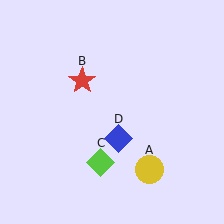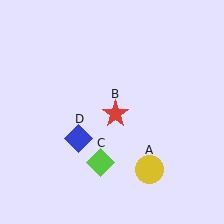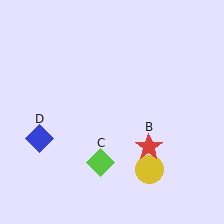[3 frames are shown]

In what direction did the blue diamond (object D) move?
The blue diamond (object D) moved left.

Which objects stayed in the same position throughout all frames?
Yellow circle (object A) and lime diamond (object C) remained stationary.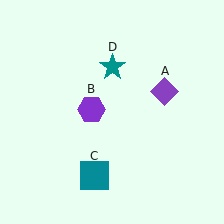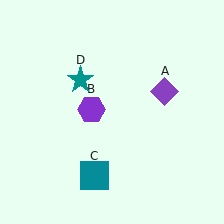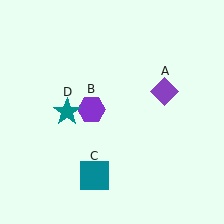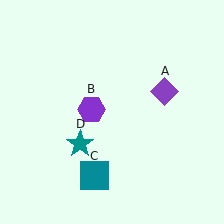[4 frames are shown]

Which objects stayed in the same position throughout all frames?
Purple diamond (object A) and purple hexagon (object B) and teal square (object C) remained stationary.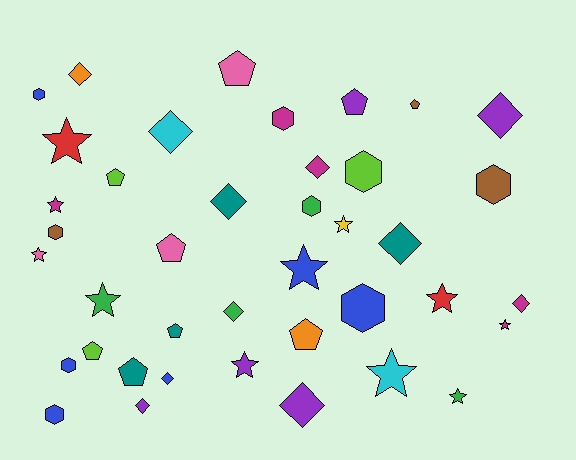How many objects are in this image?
There are 40 objects.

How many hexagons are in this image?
There are 9 hexagons.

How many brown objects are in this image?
There are 3 brown objects.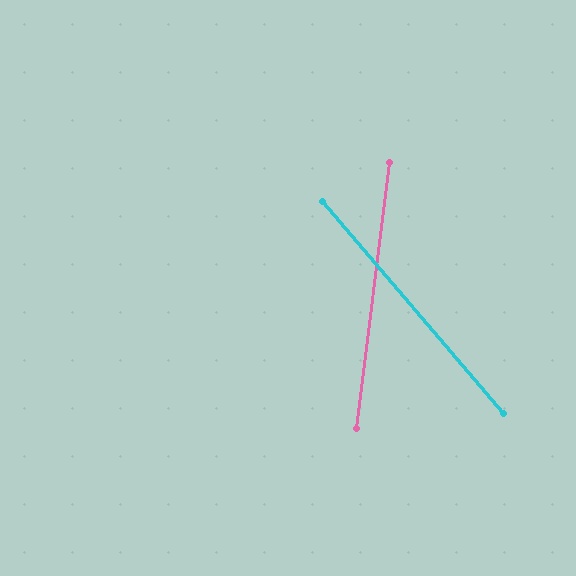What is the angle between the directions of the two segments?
Approximately 48 degrees.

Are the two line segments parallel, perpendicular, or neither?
Neither parallel nor perpendicular — they differ by about 48°.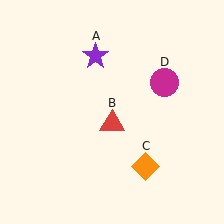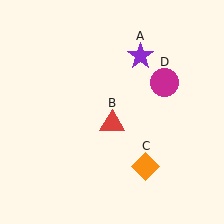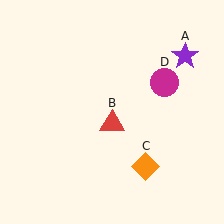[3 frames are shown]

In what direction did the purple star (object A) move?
The purple star (object A) moved right.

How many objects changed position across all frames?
1 object changed position: purple star (object A).